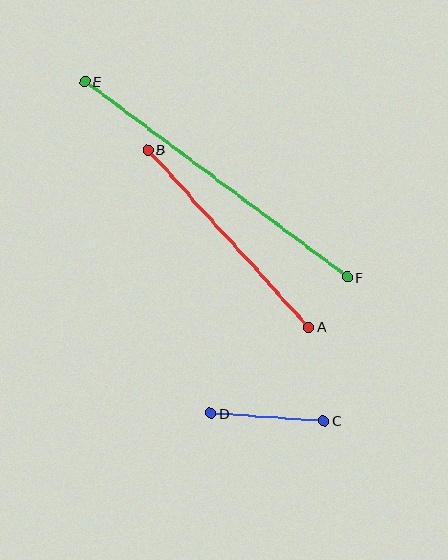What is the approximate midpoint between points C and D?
The midpoint is at approximately (267, 417) pixels.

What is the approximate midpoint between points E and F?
The midpoint is at approximately (216, 179) pixels.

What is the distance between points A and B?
The distance is approximately 240 pixels.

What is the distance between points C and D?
The distance is approximately 113 pixels.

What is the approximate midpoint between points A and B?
The midpoint is at approximately (228, 238) pixels.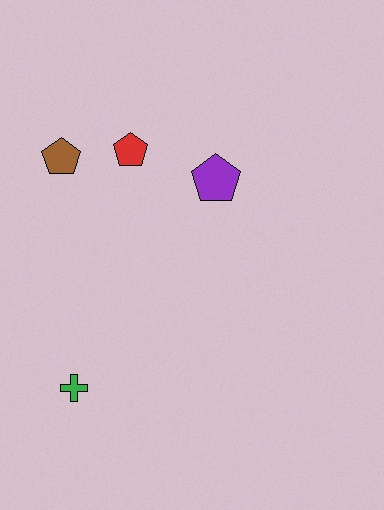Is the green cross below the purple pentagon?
Yes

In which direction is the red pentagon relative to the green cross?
The red pentagon is above the green cross.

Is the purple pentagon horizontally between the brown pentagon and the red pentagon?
No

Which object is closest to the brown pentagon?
The red pentagon is closest to the brown pentagon.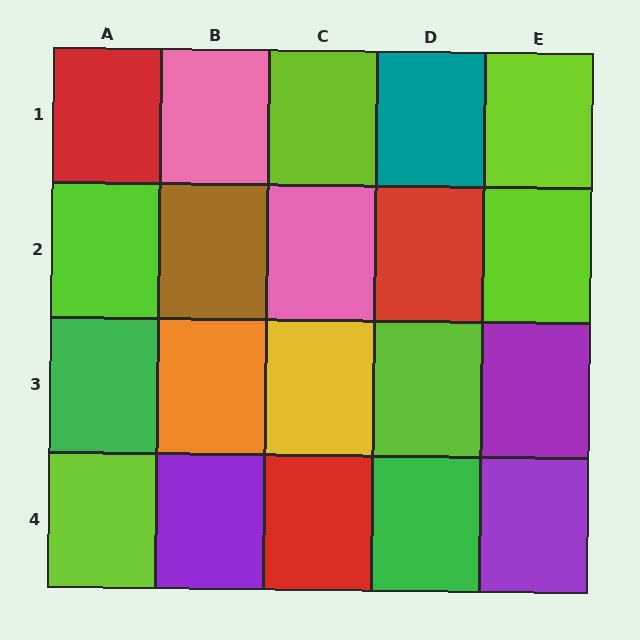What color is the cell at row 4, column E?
Purple.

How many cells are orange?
1 cell is orange.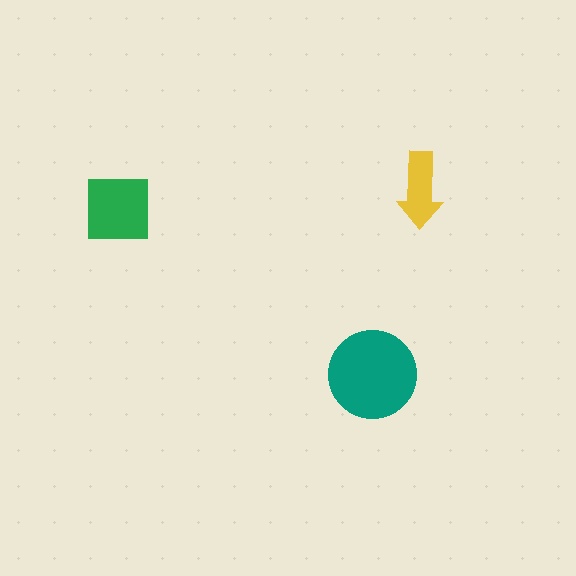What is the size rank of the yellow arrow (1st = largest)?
3rd.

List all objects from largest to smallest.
The teal circle, the green square, the yellow arrow.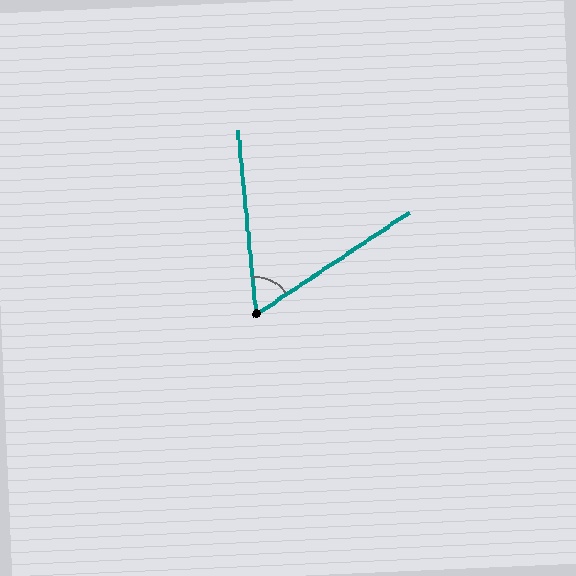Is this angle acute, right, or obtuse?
It is acute.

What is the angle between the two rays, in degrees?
Approximately 62 degrees.